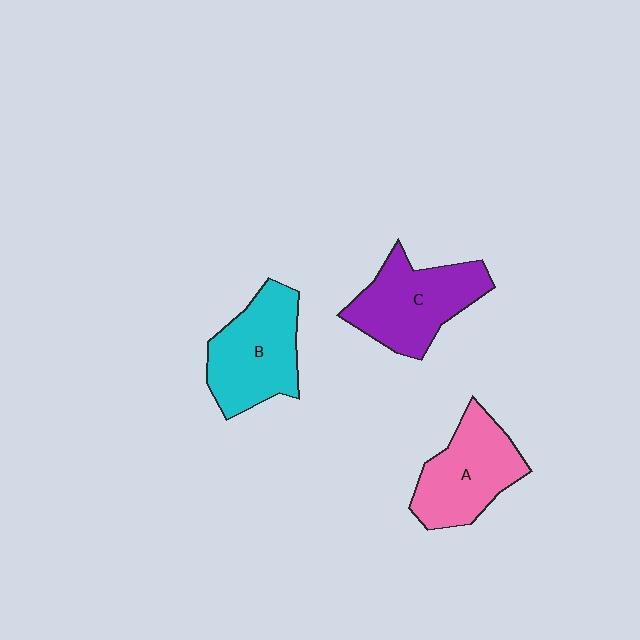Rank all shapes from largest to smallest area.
From largest to smallest: C (purple), B (cyan), A (pink).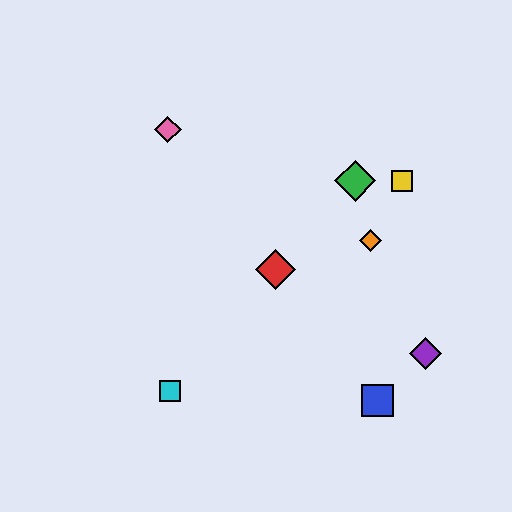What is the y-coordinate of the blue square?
The blue square is at y≈401.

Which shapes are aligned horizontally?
The green diamond, the yellow square are aligned horizontally.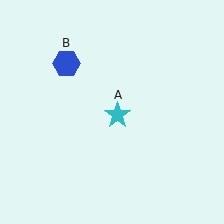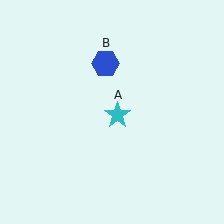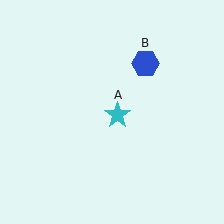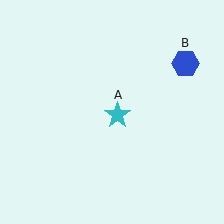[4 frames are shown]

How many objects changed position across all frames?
1 object changed position: blue hexagon (object B).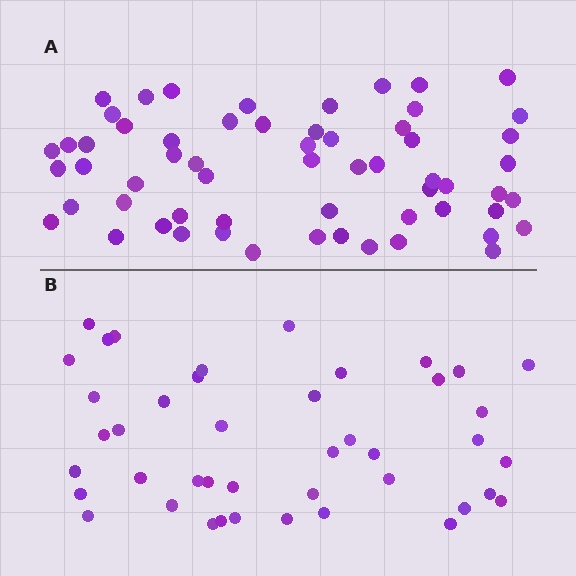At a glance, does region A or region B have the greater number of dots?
Region A (the top region) has more dots.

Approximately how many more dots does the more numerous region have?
Region A has approximately 15 more dots than region B.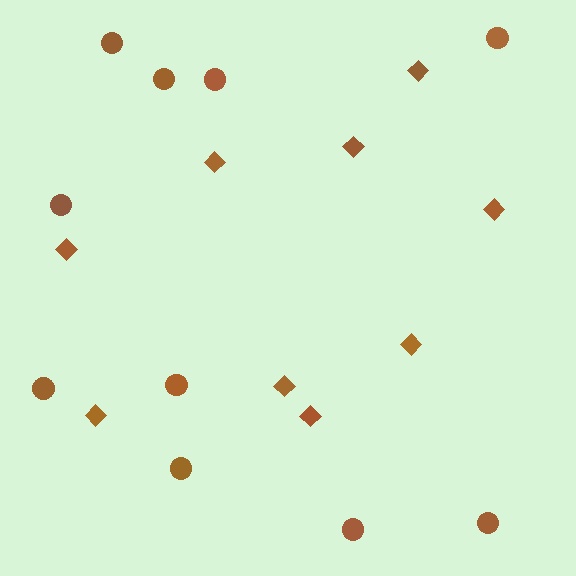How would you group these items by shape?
There are 2 groups: one group of diamonds (9) and one group of circles (10).